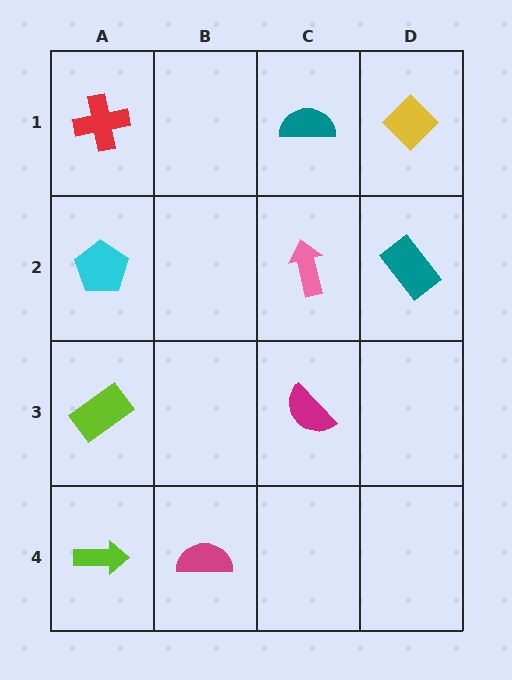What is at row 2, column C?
A pink arrow.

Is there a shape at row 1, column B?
No, that cell is empty.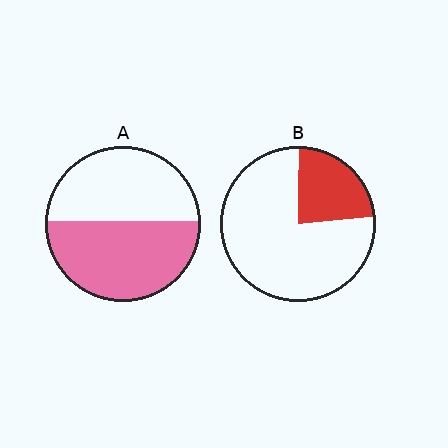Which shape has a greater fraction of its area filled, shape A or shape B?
Shape A.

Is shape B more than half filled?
No.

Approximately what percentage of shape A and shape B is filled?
A is approximately 50% and B is approximately 25%.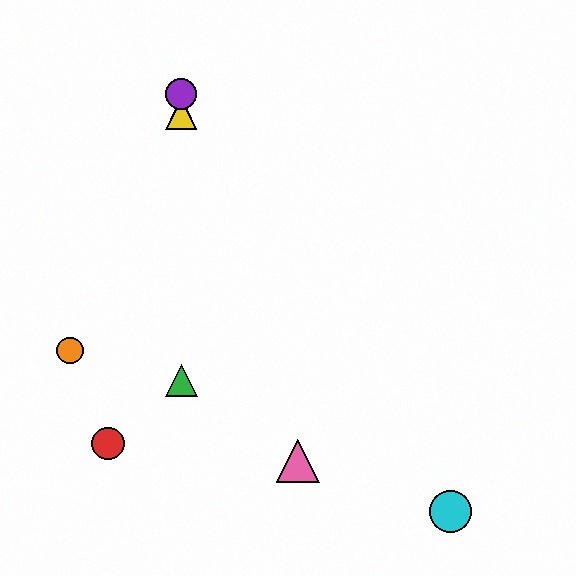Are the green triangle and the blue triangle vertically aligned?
Yes, both are at x≈181.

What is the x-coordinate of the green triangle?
The green triangle is at x≈181.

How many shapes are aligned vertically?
4 shapes (the blue triangle, the green triangle, the yellow triangle, the purple circle) are aligned vertically.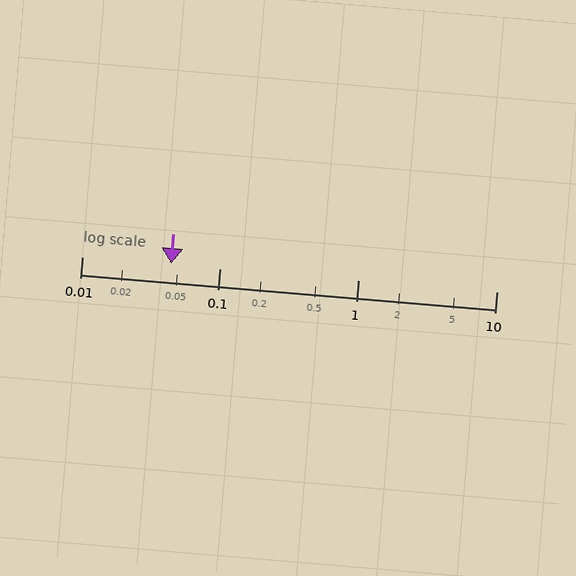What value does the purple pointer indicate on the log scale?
The pointer indicates approximately 0.044.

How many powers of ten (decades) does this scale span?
The scale spans 3 decades, from 0.01 to 10.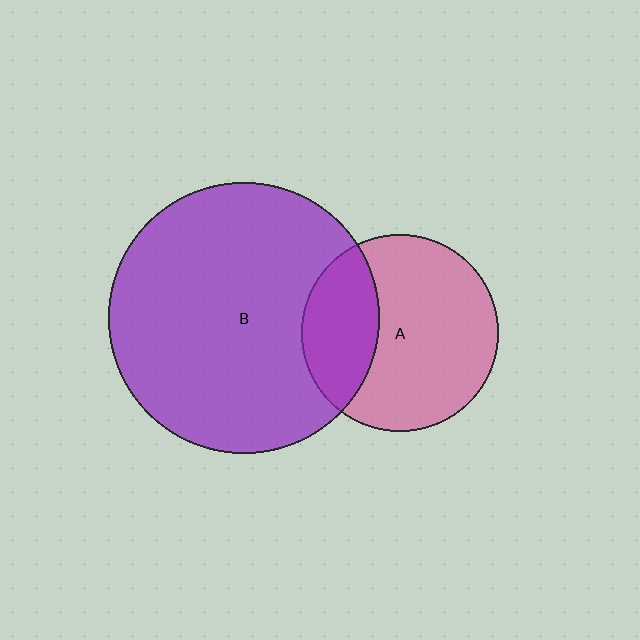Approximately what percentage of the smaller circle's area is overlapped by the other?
Approximately 30%.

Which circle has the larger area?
Circle B (purple).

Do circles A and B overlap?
Yes.